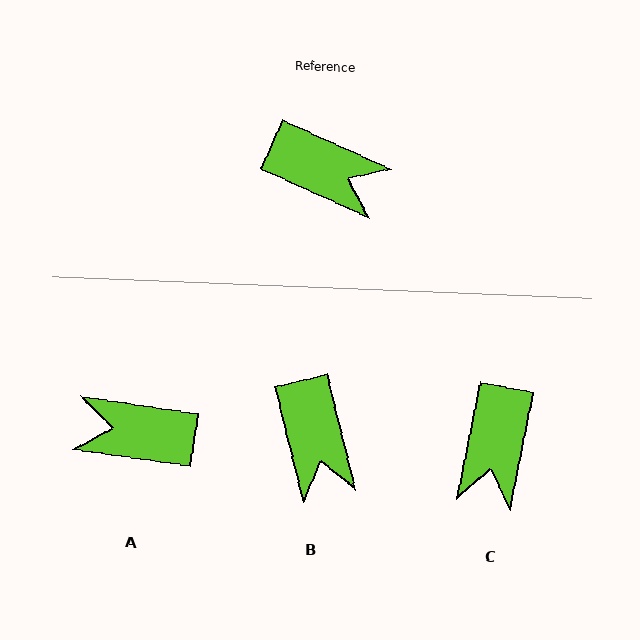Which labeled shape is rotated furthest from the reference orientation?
A, about 164 degrees away.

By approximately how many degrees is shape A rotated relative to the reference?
Approximately 164 degrees clockwise.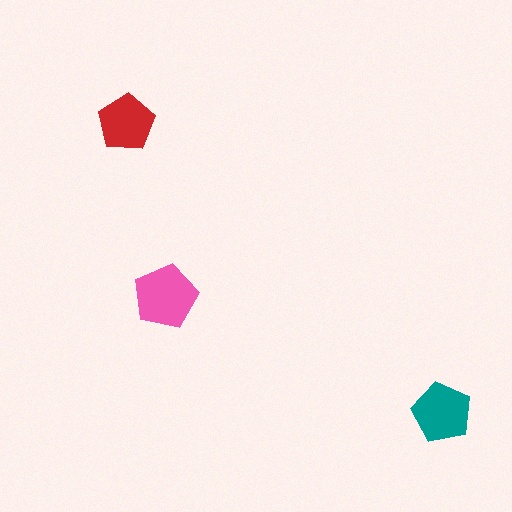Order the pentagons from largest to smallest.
the pink one, the teal one, the red one.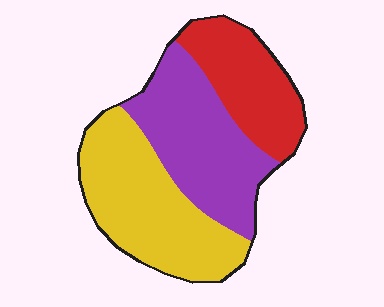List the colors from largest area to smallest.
From largest to smallest: yellow, purple, red.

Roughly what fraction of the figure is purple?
Purple covers roughly 35% of the figure.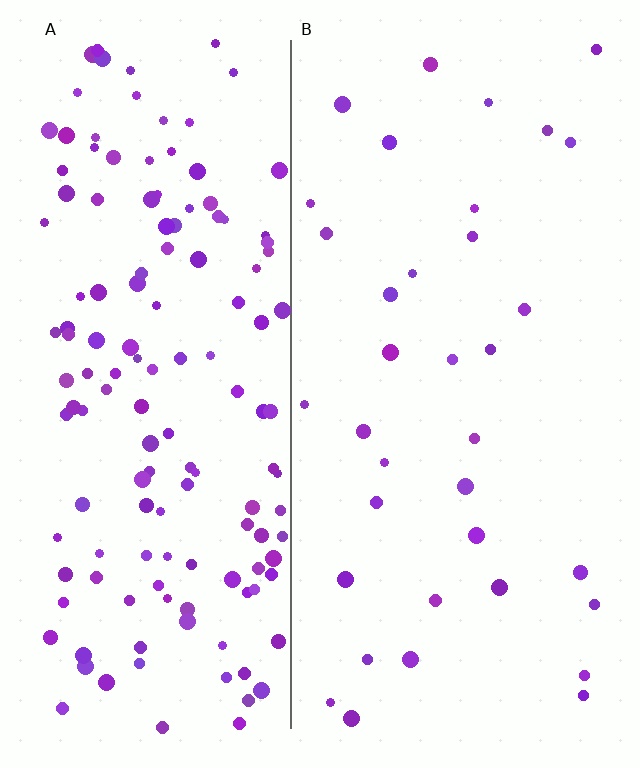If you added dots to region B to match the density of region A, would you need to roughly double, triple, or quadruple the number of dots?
Approximately quadruple.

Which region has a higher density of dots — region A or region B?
A (the left).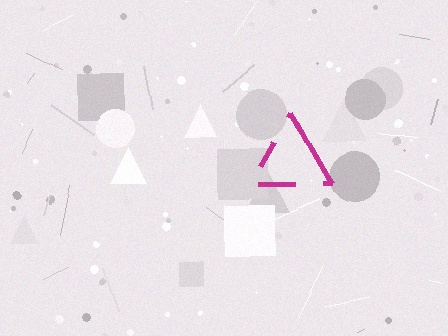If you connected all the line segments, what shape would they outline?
They would outline a triangle.